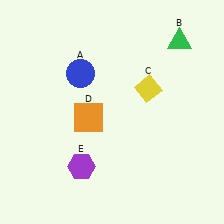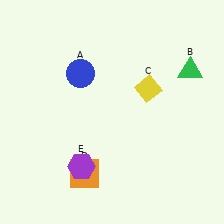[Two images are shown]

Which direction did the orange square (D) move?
The orange square (D) moved down.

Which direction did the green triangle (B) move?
The green triangle (B) moved down.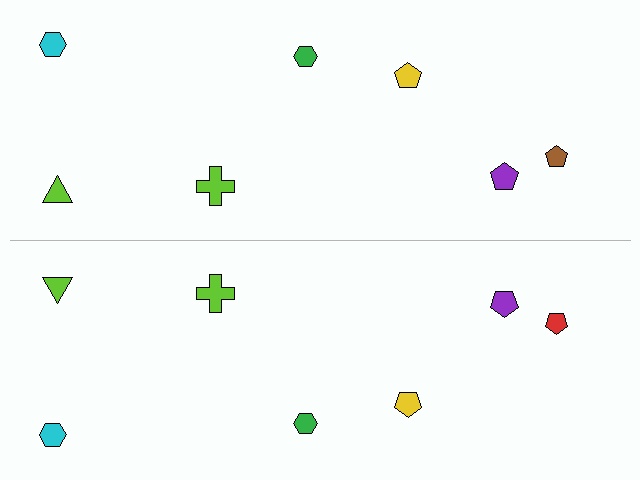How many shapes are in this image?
There are 14 shapes in this image.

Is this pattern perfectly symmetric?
No, the pattern is not perfectly symmetric. The red pentagon on the bottom side breaks the symmetry — its mirror counterpart is brown.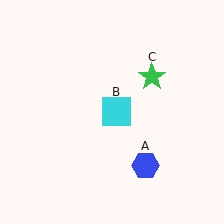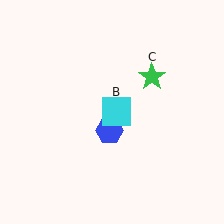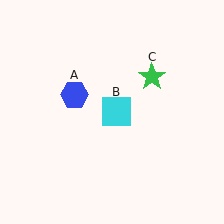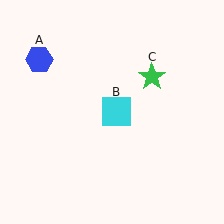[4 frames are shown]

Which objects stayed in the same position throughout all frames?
Cyan square (object B) and green star (object C) remained stationary.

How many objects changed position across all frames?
1 object changed position: blue hexagon (object A).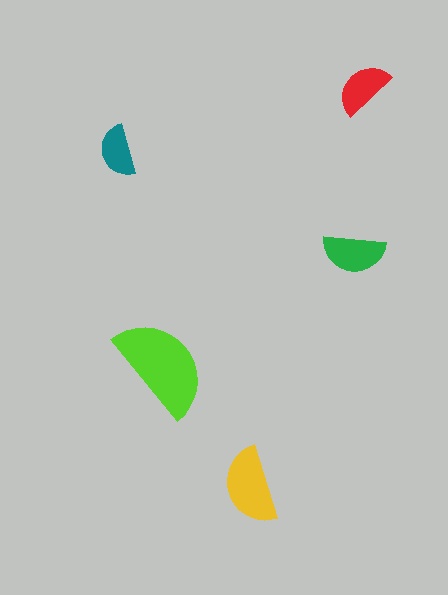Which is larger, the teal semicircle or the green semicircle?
The green one.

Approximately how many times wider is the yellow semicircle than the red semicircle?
About 1.5 times wider.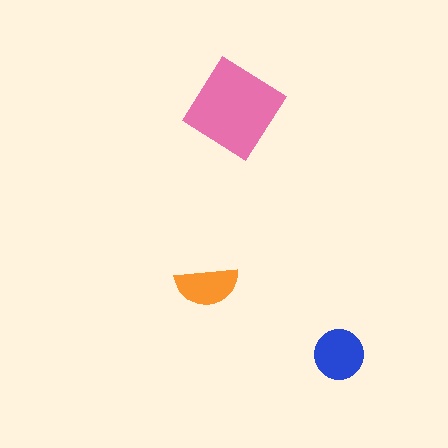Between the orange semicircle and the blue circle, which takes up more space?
The blue circle.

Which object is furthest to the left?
The orange semicircle is leftmost.